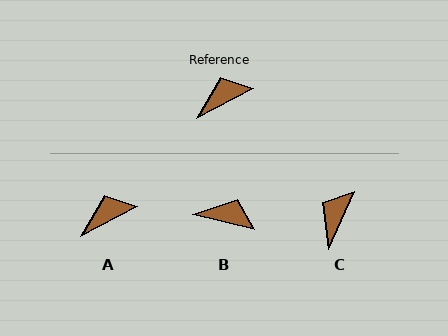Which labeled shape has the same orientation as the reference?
A.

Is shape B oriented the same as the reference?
No, it is off by about 42 degrees.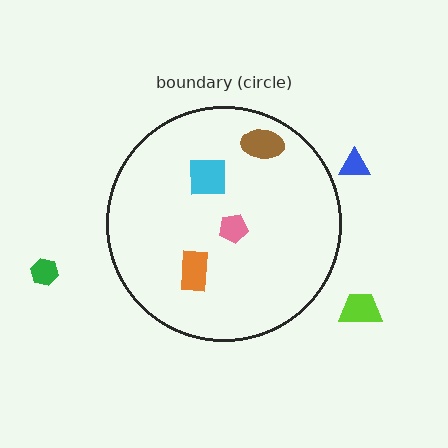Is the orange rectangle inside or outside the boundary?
Inside.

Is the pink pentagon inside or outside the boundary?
Inside.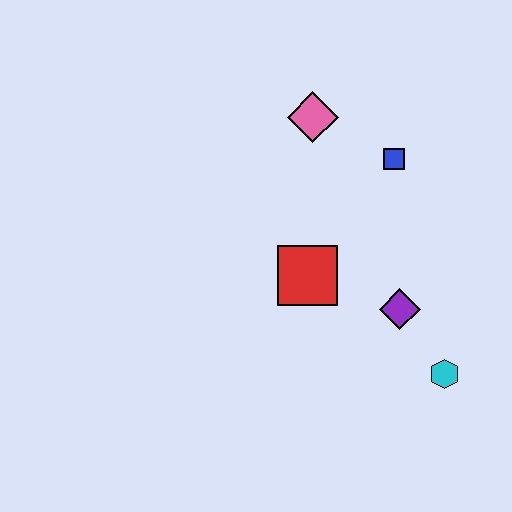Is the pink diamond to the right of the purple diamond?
No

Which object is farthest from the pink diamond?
The cyan hexagon is farthest from the pink diamond.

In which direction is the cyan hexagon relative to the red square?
The cyan hexagon is to the right of the red square.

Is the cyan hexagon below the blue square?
Yes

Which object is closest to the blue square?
The pink diamond is closest to the blue square.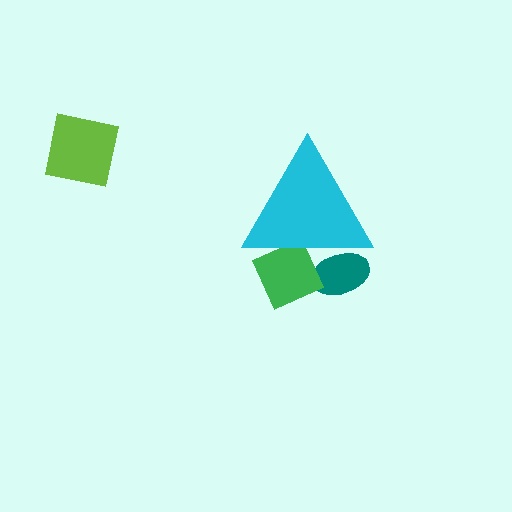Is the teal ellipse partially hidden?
Yes, the teal ellipse is partially hidden behind the cyan triangle.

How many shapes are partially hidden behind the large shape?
2 shapes are partially hidden.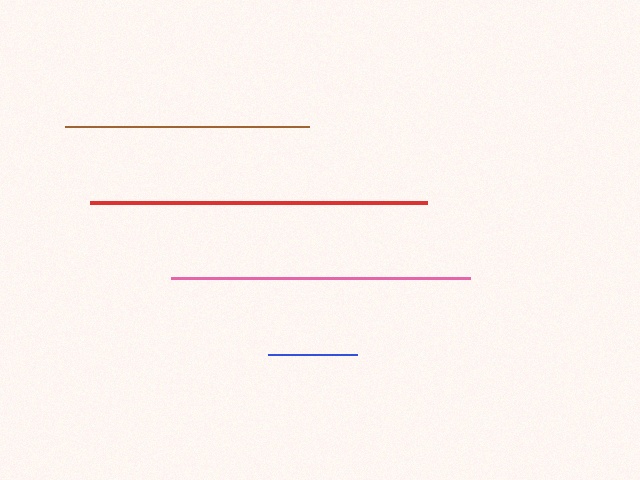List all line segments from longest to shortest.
From longest to shortest: red, pink, brown, blue.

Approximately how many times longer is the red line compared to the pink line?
The red line is approximately 1.1 times the length of the pink line.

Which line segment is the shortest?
The blue line is the shortest at approximately 89 pixels.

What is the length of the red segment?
The red segment is approximately 337 pixels long.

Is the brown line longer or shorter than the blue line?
The brown line is longer than the blue line.